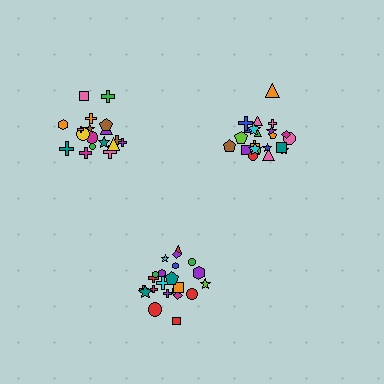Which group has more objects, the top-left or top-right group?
The top-right group.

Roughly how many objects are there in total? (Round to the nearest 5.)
Roughly 60 objects in total.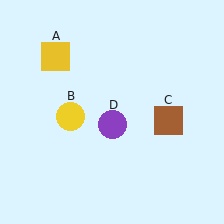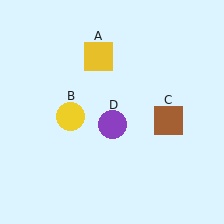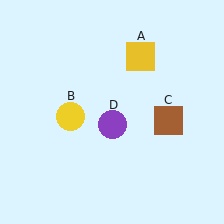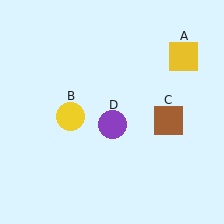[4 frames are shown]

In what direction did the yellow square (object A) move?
The yellow square (object A) moved right.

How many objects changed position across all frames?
1 object changed position: yellow square (object A).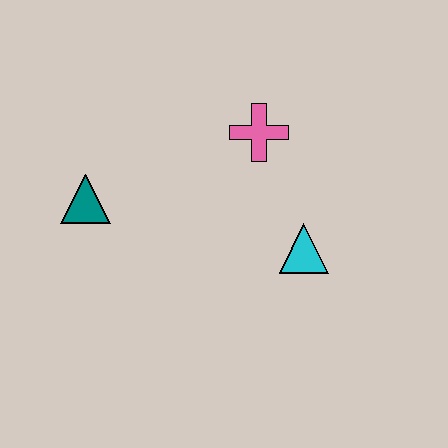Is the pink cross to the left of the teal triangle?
No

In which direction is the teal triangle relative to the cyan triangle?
The teal triangle is to the left of the cyan triangle.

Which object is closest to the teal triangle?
The pink cross is closest to the teal triangle.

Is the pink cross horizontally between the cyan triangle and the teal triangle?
Yes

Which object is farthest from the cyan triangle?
The teal triangle is farthest from the cyan triangle.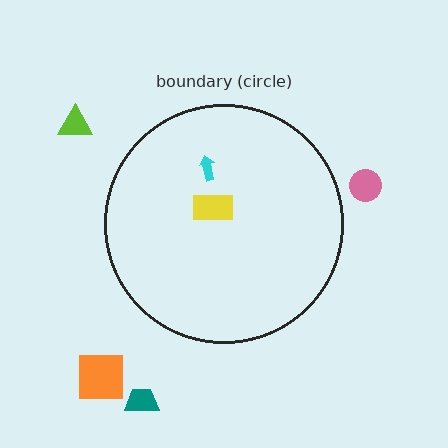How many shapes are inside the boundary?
2 inside, 4 outside.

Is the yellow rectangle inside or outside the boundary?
Inside.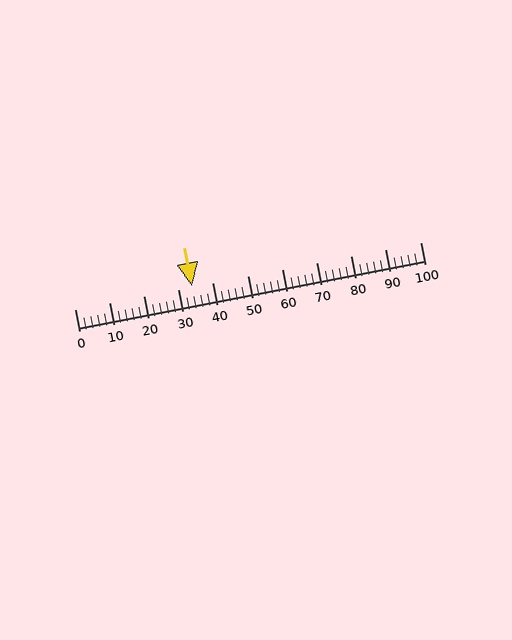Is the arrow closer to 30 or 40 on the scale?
The arrow is closer to 30.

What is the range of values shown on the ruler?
The ruler shows values from 0 to 100.